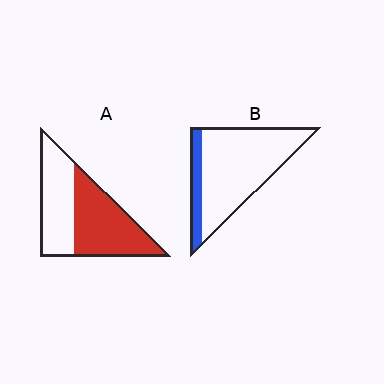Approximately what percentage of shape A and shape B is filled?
A is approximately 55% and B is approximately 15%.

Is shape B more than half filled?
No.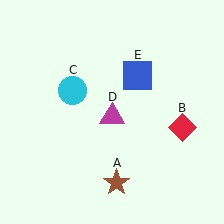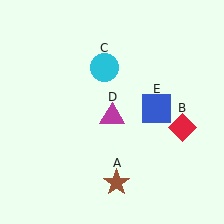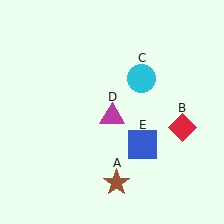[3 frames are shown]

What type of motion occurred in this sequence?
The cyan circle (object C), blue square (object E) rotated clockwise around the center of the scene.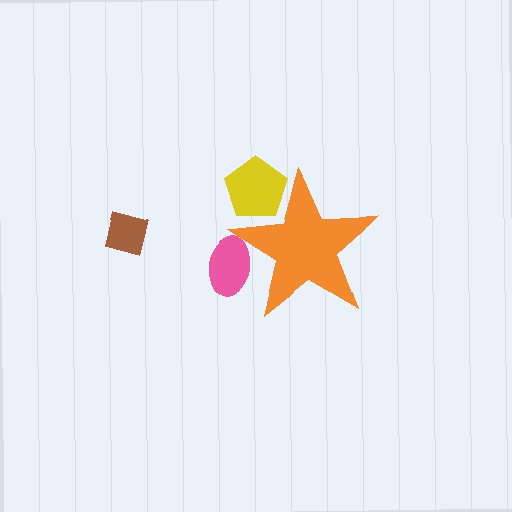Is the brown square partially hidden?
No, the brown square is fully visible.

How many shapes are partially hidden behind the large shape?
2 shapes are partially hidden.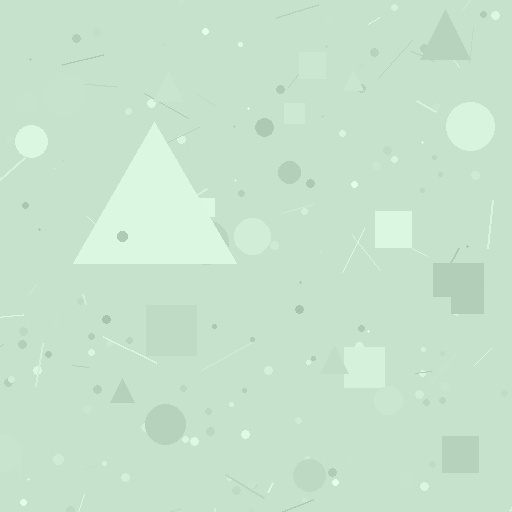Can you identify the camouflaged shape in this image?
The camouflaged shape is a triangle.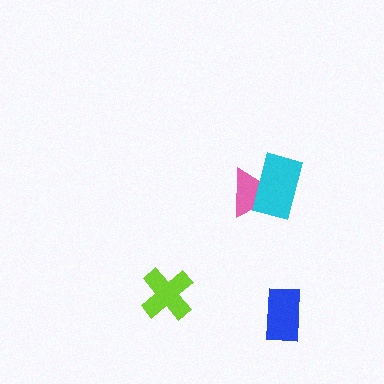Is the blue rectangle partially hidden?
No, no other shape covers it.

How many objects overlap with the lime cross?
0 objects overlap with the lime cross.